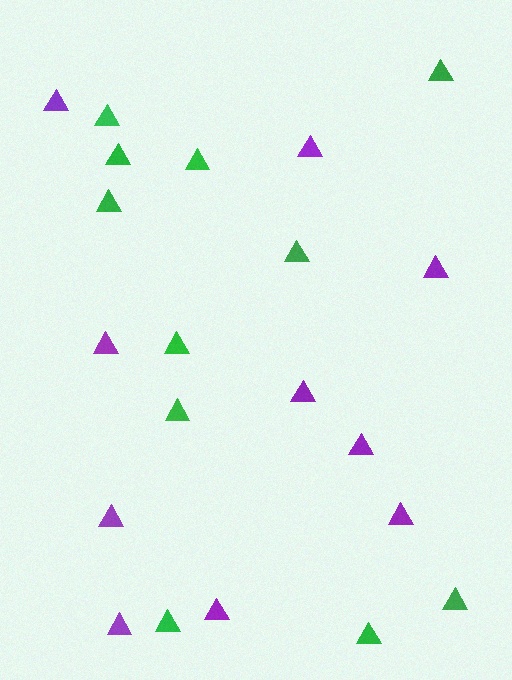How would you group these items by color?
There are 2 groups: one group of purple triangles (10) and one group of green triangles (11).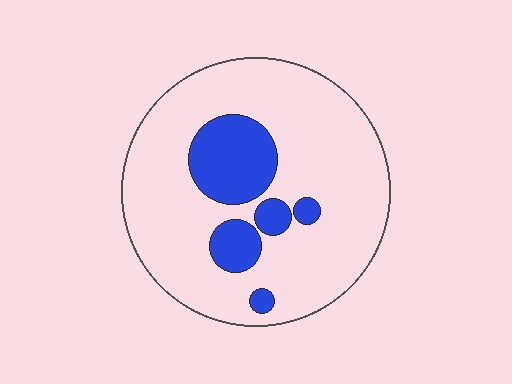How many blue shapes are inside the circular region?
5.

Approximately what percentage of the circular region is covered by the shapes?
Approximately 20%.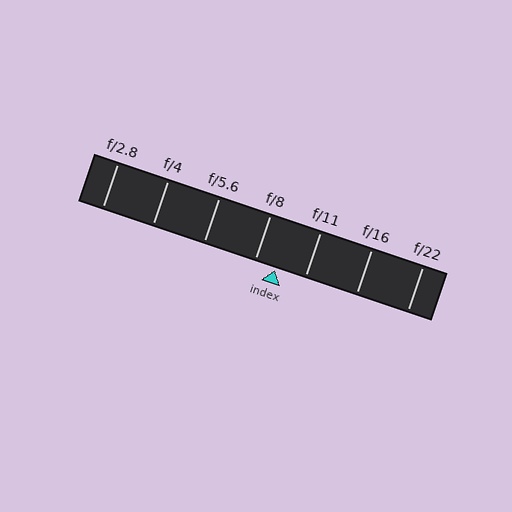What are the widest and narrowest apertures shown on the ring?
The widest aperture shown is f/2.8 and the narrowest is f/22.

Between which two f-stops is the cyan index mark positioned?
The index mark is between f/8 and f/11.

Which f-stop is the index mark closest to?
The index mark is closest to f/8.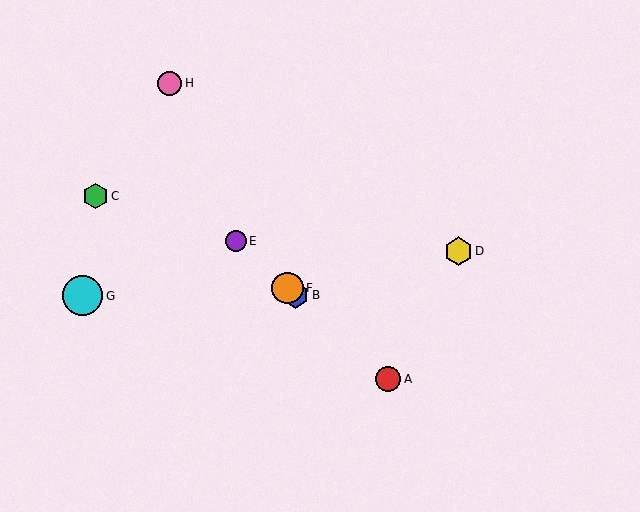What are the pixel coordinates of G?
Object G is at (83, 296).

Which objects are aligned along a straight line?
Objects A, B, E, F are aligned along a straight line.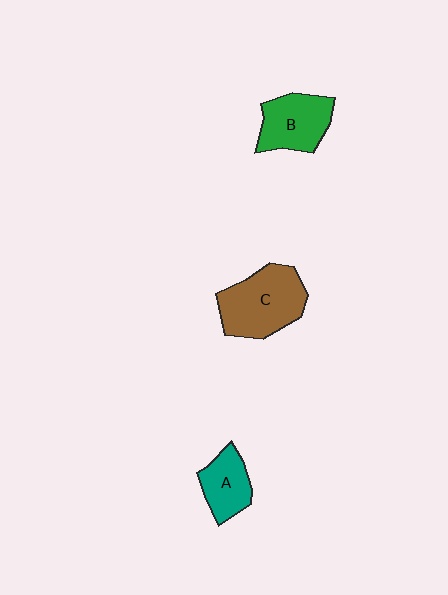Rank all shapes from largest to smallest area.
From largest to smallest: C (brown), B (green), A (teal).